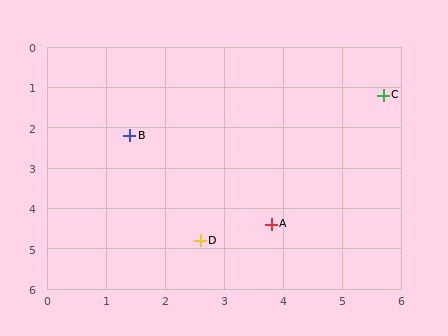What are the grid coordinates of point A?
Point A is at approximately (3.8, 4.4).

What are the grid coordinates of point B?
Point B is at approximately (1.4, 2.2).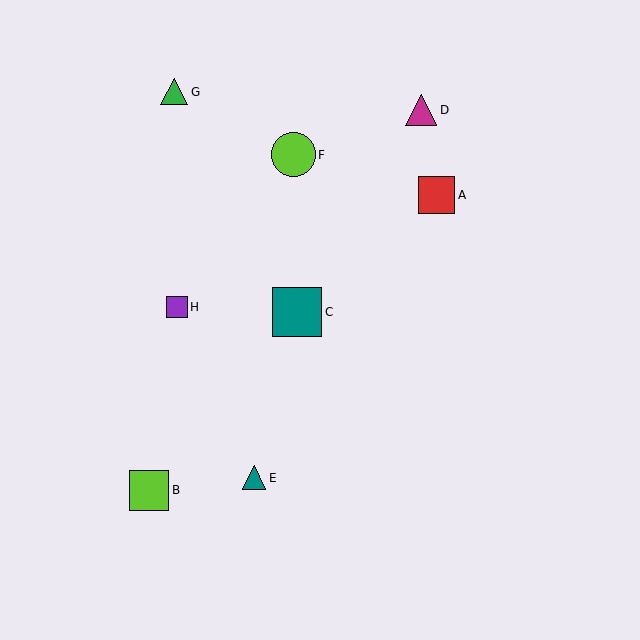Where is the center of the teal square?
The center of the teal square is at (297, 312).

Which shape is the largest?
The teal square (labeled C) is the largest.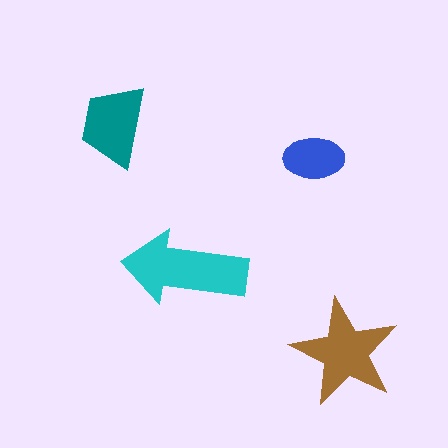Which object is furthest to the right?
The brown star is rightmost.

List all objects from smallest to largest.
The blue ellipse, the teal trapezoid, the brown star, the cyan arrow.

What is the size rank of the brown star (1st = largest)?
2nd.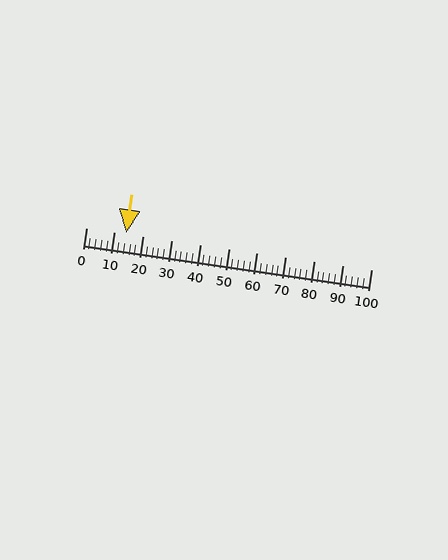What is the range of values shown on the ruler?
The ruler shows values from 0 to 100.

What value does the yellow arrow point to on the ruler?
The yellow arrow points to approximately 14.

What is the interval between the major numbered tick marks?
The major tick marks are spaced 10 units apart.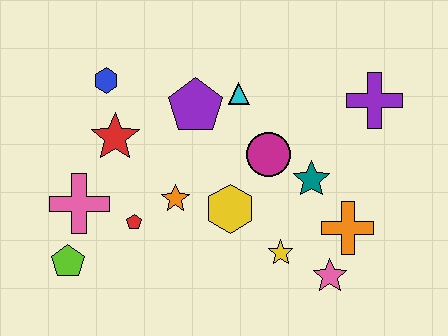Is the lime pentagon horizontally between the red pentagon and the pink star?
No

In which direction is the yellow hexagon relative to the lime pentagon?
The yellow hexagon is to the right of the lime pentagon.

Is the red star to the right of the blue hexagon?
Yes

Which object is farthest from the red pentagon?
The purple cross is farthest from the red pentagon.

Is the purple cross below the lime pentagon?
No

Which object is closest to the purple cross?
The teal star is closest to the purple cross.